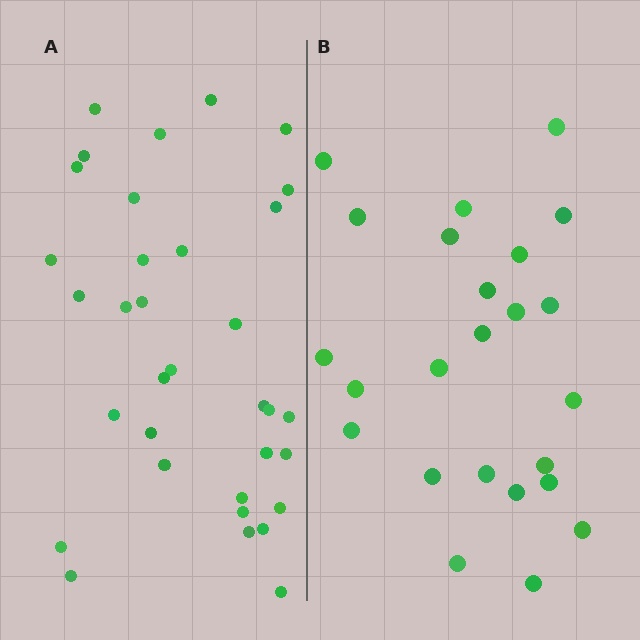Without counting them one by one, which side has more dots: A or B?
Region A (the left region) has more dots.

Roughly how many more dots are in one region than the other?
Region A has roughly 10 or so more dots than region B.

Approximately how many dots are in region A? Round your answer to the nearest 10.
About 30 dots. (The exact count is 34, which rounds to 30.)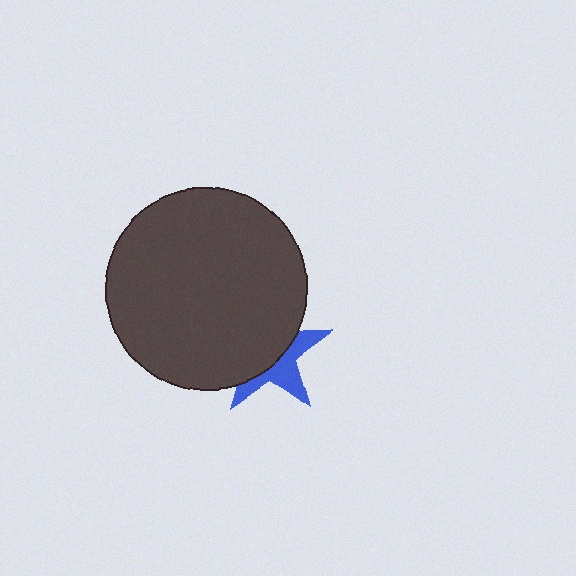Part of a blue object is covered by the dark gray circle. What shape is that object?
It is a star.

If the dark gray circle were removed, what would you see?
You would see the complete blue star.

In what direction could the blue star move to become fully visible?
The blue star could move toward the lower-right. That would shift it out from behind the dark gray circle entirely.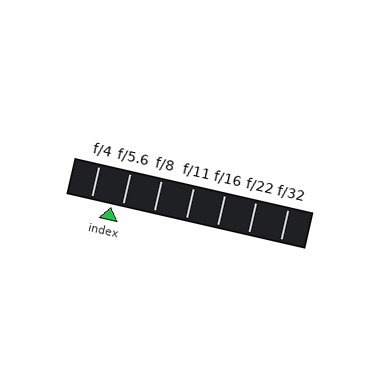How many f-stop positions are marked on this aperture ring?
There are 7 f-stop positions marked.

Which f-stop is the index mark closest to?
The index mark is closest to f/5.6.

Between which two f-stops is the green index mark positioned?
The index mark is between f/4 and f/5.6.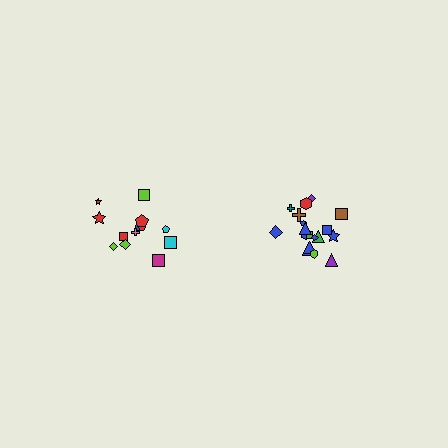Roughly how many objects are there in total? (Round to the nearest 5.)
Roughly 35 objects in total.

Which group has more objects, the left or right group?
The right group.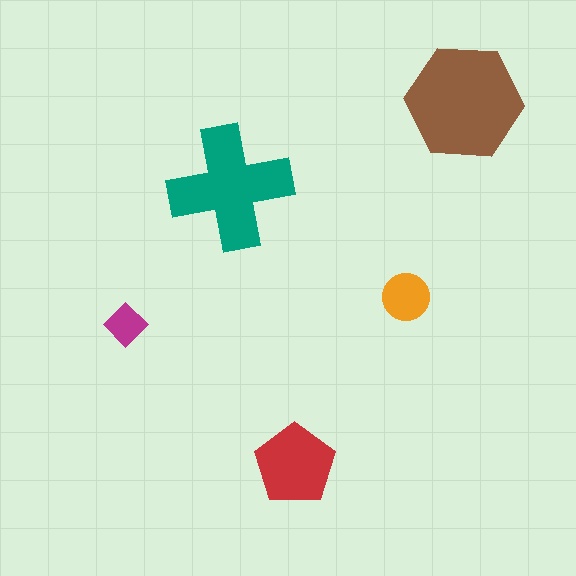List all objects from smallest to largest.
The magenta diamond, the orange circle, the red pentagon, the teal cross, the brown hexagon.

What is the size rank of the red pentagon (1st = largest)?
3rd.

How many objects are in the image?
There are 5 objects in the image.